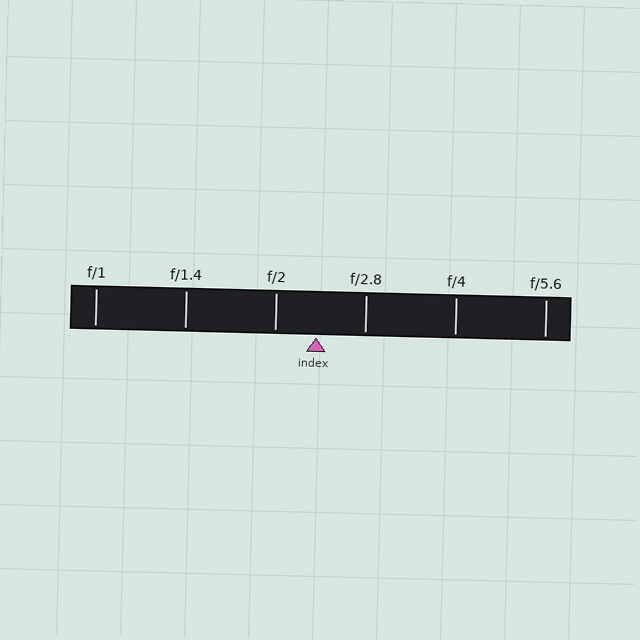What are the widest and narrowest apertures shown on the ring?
The widest aperture shown is f/1 and the narrowest is f/5.6.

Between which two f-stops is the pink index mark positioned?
The index mark is between f/2 and f/2.8.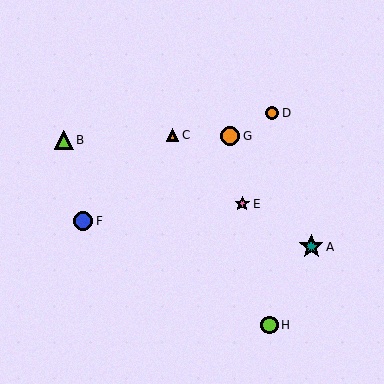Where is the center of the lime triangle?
The center of the lime triangle is at (64, 140).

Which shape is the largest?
The teal star (labeled A) is the largest.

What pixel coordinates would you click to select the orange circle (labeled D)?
Click at (272, 113) to select the orange circle D.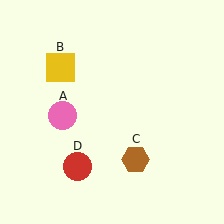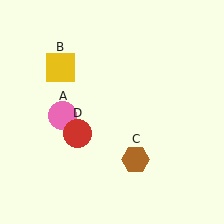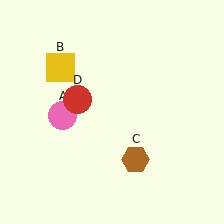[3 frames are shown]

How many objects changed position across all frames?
1 object changed position: red circle (object D).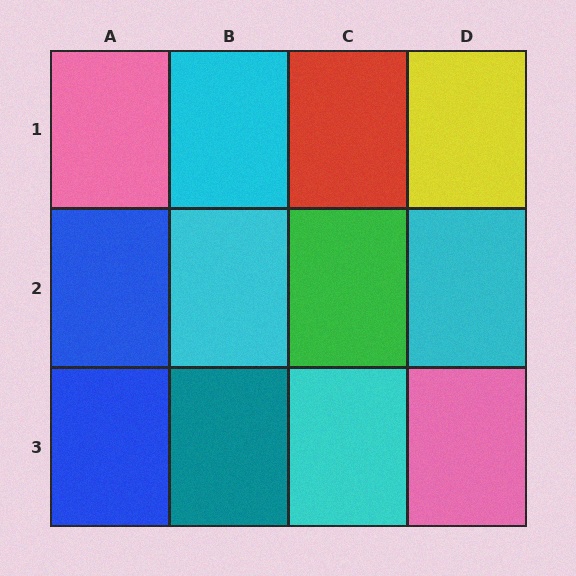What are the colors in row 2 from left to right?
Blue, cyan, green, cyan.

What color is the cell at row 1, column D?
Yellow.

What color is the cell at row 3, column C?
Cyan.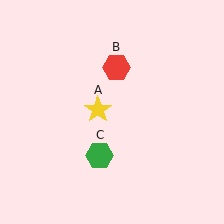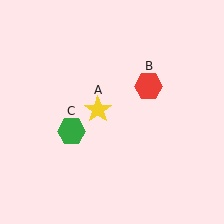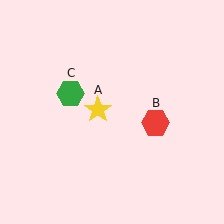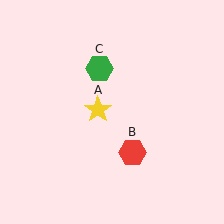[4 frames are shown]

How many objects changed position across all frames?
2 objects changed position: red hexagon (object B), green hexagon (object C).